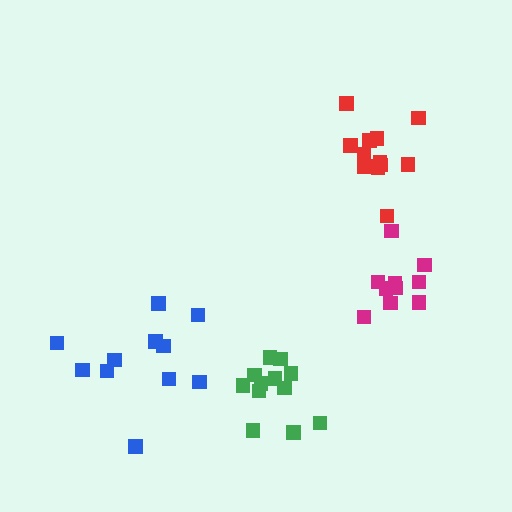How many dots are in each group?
Group 1: 11 dots, Group 2: 12 dots, Group 3: 10 dots, Group 4: 13 dots (46 total).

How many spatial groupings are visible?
There are 4 spatial groupings.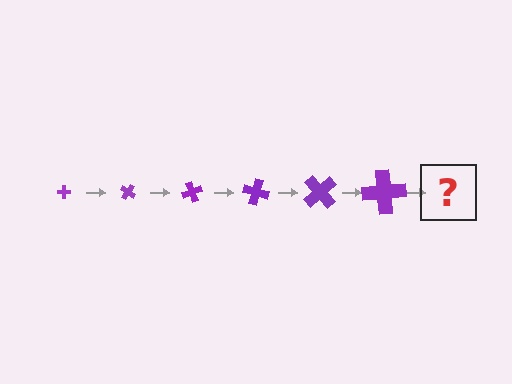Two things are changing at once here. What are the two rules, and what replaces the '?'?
The two rules are that the cross grows larger each step and it rotates 35 degrees each step. The '?' should be a cross, larger than the previous one and rotated 210 degrees from the start.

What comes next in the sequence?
The next element should be a cross, larger than the previous one and rotated 210 degrees from the start.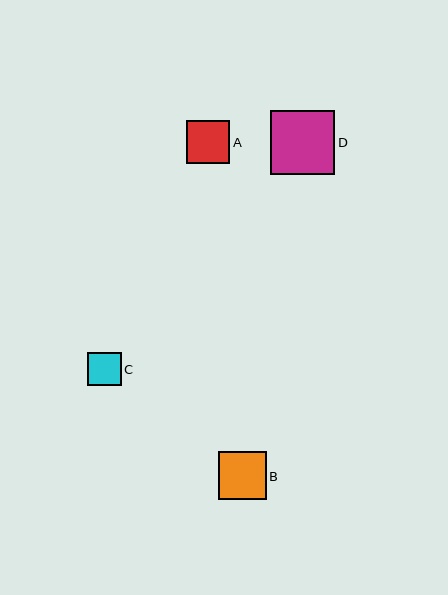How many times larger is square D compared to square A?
Square D is approximately 1.5 times the size of square A.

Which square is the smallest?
Square C is the smallest with a size of approximately 33 pixels.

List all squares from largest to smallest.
From largest to smallest: D, B, A, C.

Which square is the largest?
Square D is the largest with a size of approximately 64 pixels.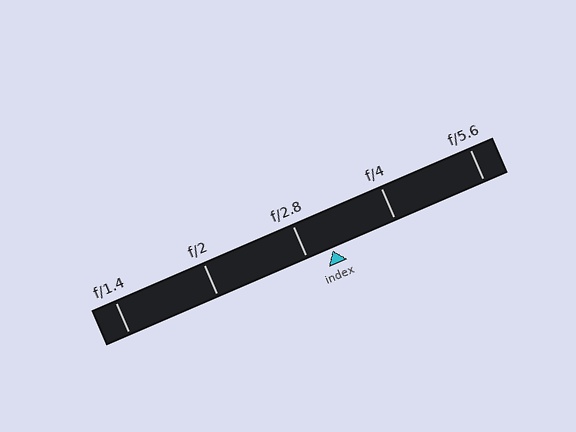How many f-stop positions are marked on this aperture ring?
There are 5 f-stop positions marked.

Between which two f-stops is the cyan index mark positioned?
The index mark is between f/2.8 and f/4.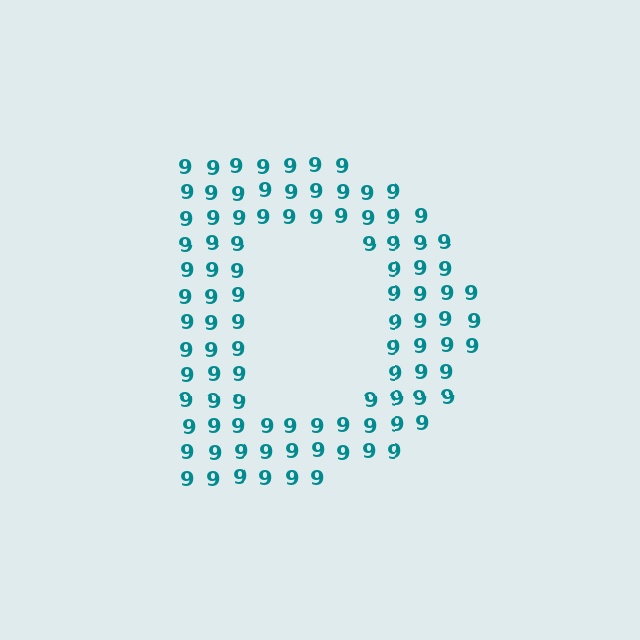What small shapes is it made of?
It is made of small digit 9's.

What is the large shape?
The large shape is the letter D.